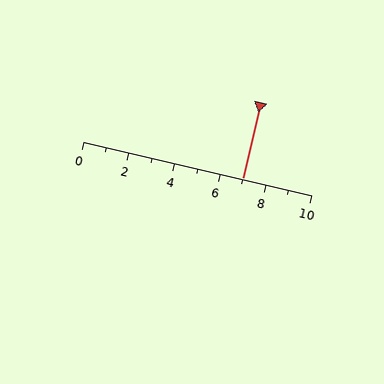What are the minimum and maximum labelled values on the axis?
The axis runs from 0 to 10.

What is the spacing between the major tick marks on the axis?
The major ticks are spaced 2 apart.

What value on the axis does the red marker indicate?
The marker indicates approximately 7.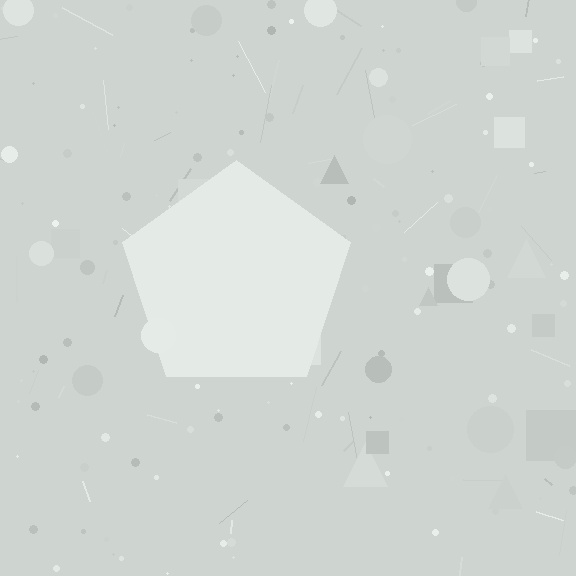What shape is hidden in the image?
A pentagon is hidden in the image.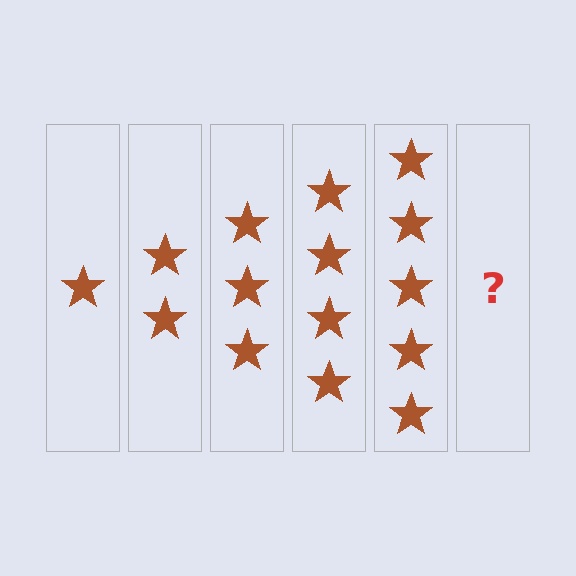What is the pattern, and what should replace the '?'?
The pattern is that each step adds one more star. The '?' should be 6 stars.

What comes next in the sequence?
The next element should be 6 stars.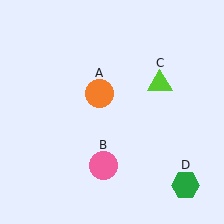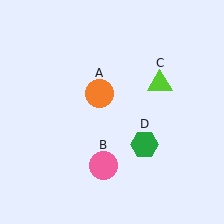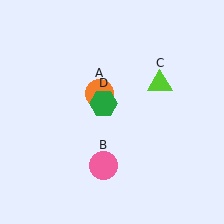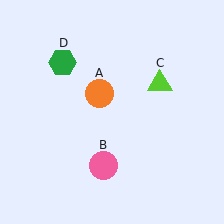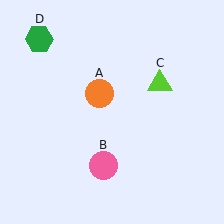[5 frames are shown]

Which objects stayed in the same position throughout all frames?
Orange circle (object A) and pink circle (object B) and lime triangle (object C) remained stationary.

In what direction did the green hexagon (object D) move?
The green hexagon (object D) moved up and to the left.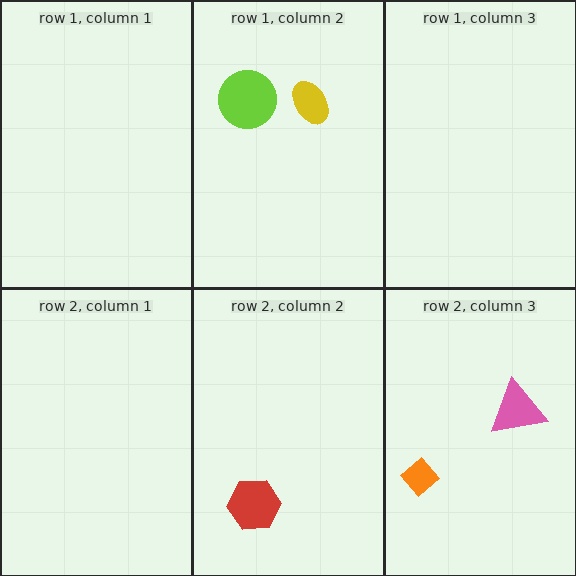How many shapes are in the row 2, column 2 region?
1.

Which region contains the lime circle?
The row 1, column 2 region.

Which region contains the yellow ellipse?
The row 1, column 2 region.